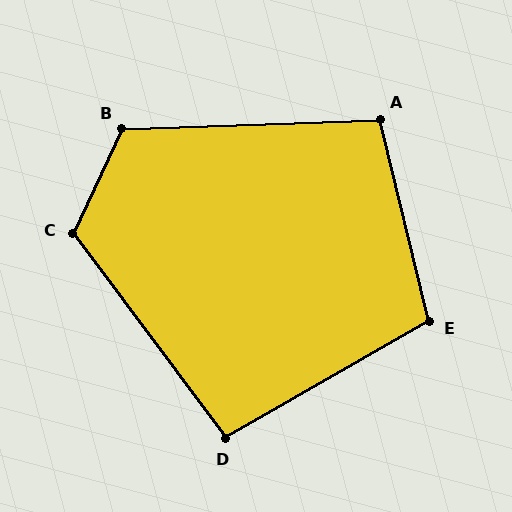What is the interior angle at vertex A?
Approximately 101 degrees (obtuse).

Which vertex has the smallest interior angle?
D, at approximately 97 degrees.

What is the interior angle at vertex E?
Approximately 106 degrees (obtuse).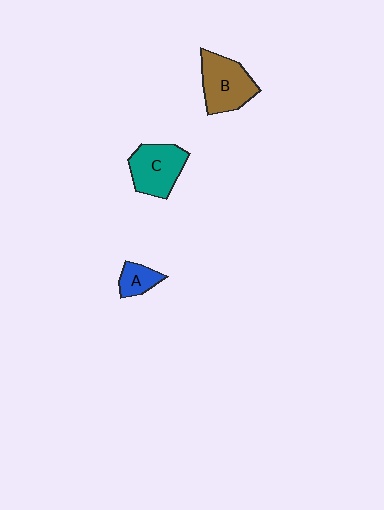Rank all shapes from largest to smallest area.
From largest to smallest: B (brown), C (teal), A (blue).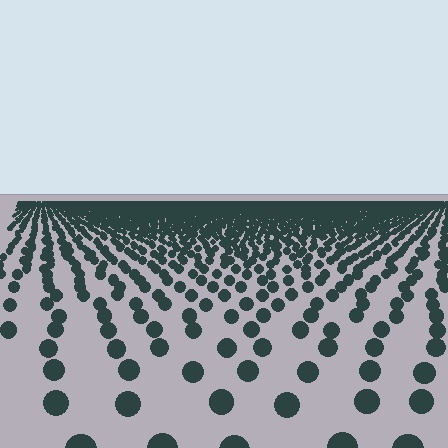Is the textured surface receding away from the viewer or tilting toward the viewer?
The surface is receding away from the viewer. Texture elements get smaller and denser toward the top.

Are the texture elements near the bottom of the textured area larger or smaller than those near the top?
Larger. Near the bottom, elements are closer to the viewer and appear at a bigger on-screen size.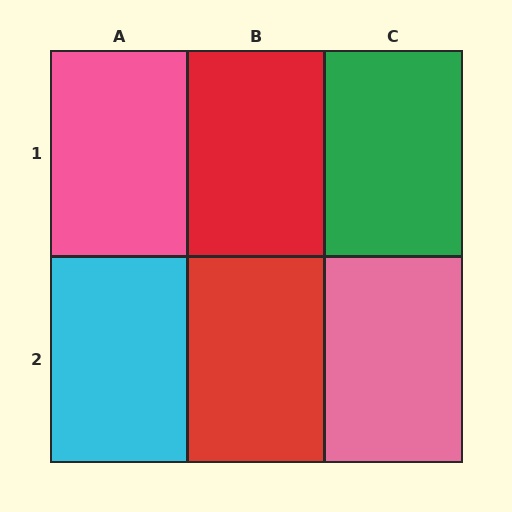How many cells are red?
2 cells are red.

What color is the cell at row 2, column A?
Cyan.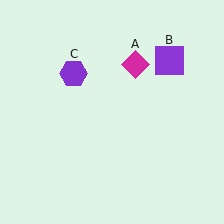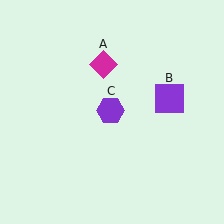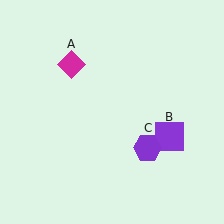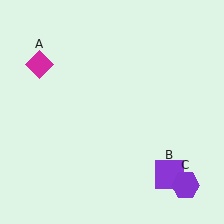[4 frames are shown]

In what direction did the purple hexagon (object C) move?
The purple hexagon (object C) moved down and to the right.